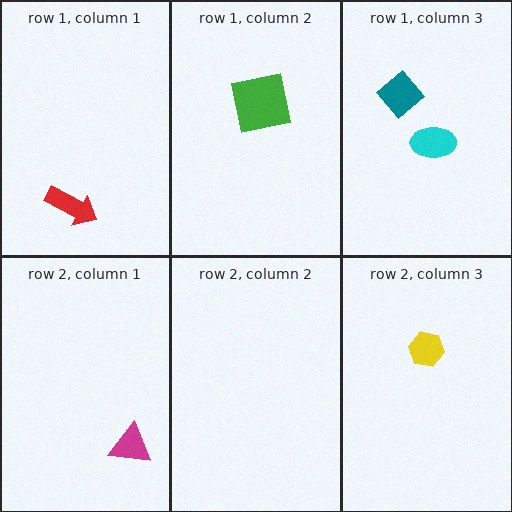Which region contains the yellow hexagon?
The row 2, column 3 region.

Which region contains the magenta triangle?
The row 2, column 1 region.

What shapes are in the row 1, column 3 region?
The teal diamond, the cyan ellipse.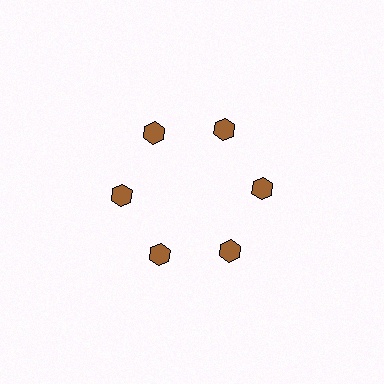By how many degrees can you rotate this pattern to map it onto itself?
The pattern maps onto itself every 60 degrees of rotation.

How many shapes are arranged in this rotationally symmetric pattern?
There are 6 shapes, arranged in 6 groups of 1.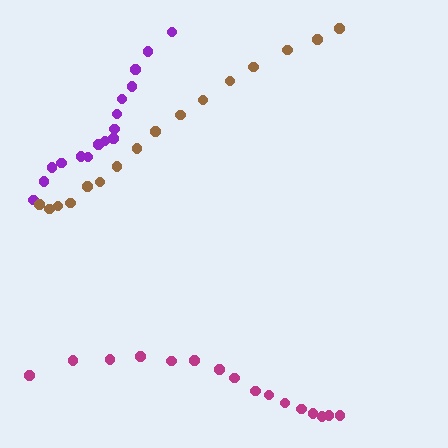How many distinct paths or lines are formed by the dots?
There are 3 distinct paths.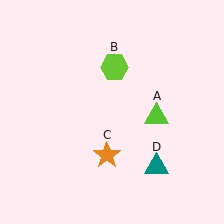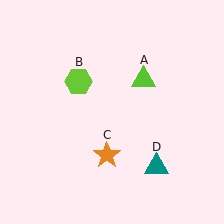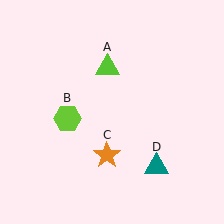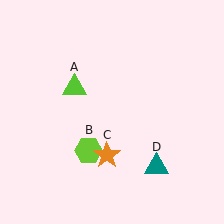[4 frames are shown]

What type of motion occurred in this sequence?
The lime triangle (object A), lime hexagon (object B) rotated counterclockwise around the center of the scene.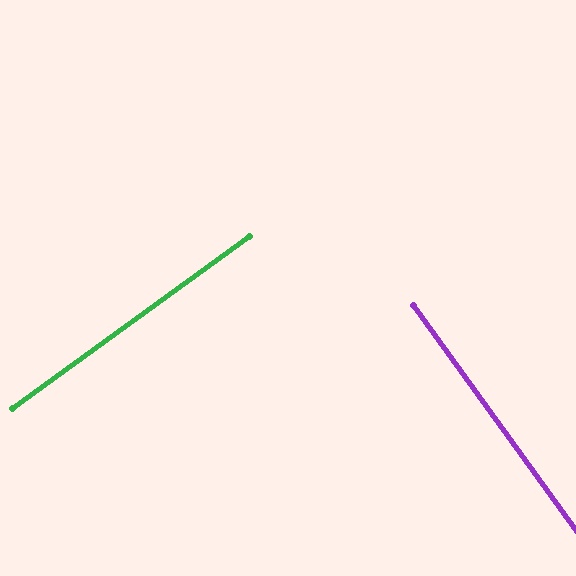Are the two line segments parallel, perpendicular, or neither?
Perpendicular — they meet at approximately 90°.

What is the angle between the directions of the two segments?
Approximately 90 degrees.